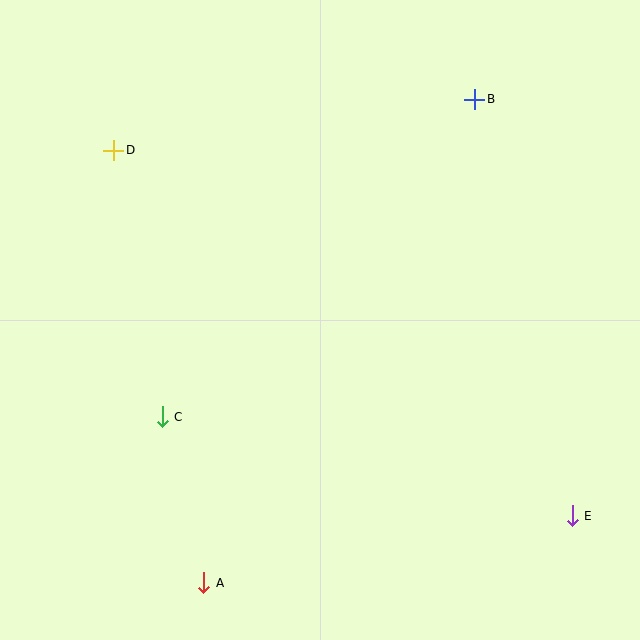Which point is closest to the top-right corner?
Point B is closest to the top-right corner.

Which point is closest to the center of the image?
Point C at (162, 417) is closest to the center.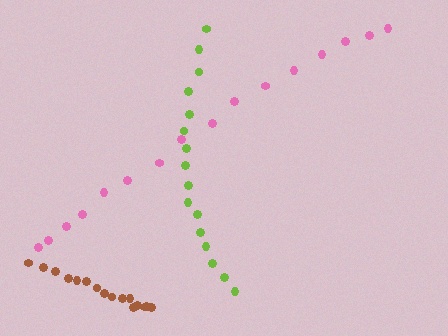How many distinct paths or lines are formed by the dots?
There are 3 distinct paths.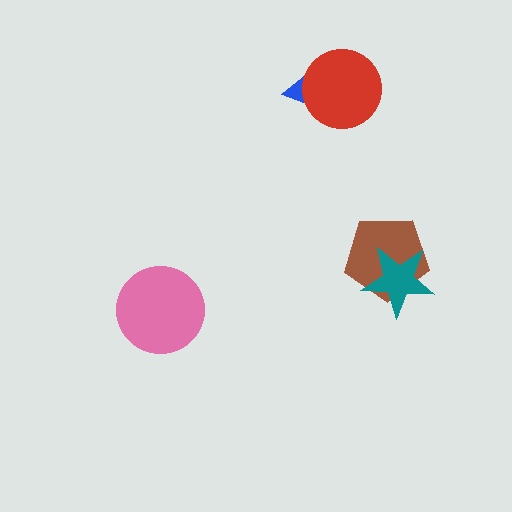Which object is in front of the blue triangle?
The red circle is in front of the blue triangle.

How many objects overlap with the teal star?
1 object overlaps with the teal star.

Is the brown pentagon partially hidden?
Yes, it is partially covered by another shape.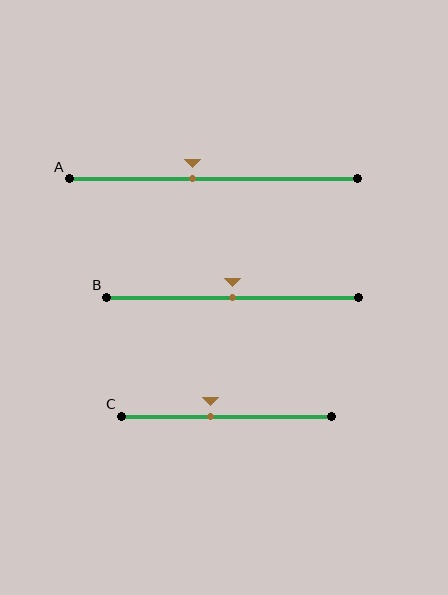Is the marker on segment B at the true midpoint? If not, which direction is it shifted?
Yes, the marker on segment B is at the true midpoint.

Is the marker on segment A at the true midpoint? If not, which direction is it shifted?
No, the marker on segment A is shifted to the left by about 7% of the segment length.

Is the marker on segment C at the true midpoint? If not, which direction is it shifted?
No, the marker on segment C is shifted to the left by about 8% of the segment length.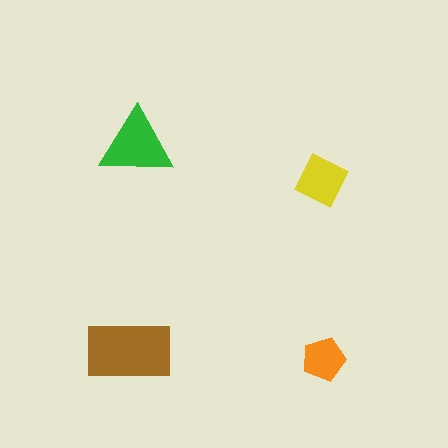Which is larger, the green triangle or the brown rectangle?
The brown rectangle.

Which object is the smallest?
The orange pentagon.